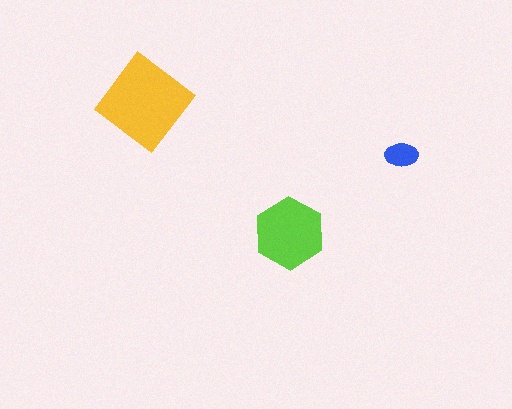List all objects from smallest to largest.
The blue ellipse, the lime hexagon, the yellow diamond.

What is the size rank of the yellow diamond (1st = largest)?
1st.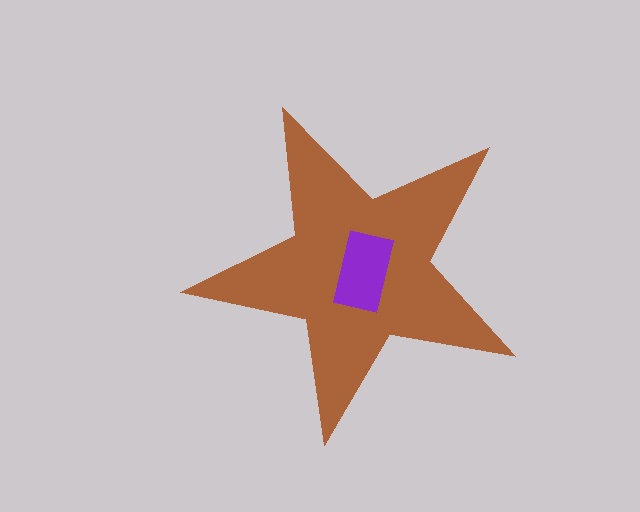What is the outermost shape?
The brown star.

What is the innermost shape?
The purple rectangle.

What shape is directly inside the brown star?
The purple rectangle.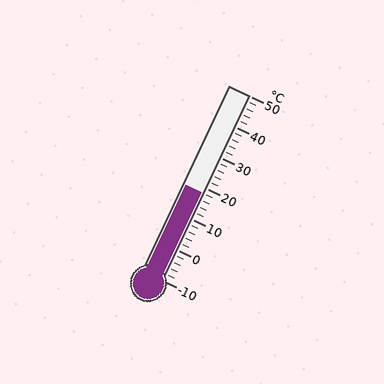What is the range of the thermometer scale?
The thermometer scale ranges from -10°C to 50°C.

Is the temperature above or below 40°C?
The temperature is below 40°C.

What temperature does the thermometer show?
The thermometer shows approximately 18°C.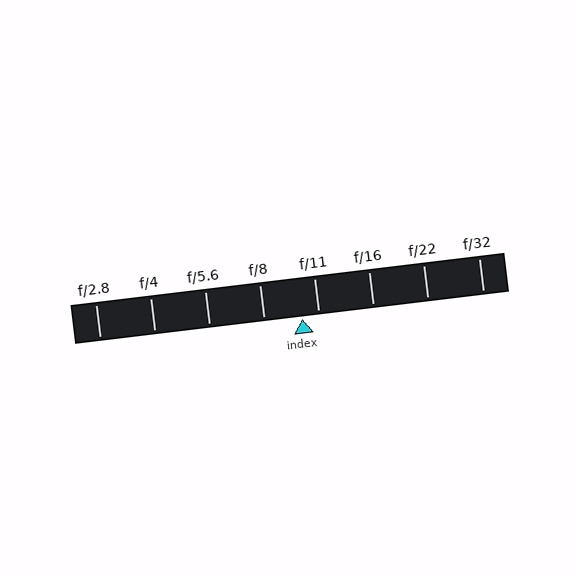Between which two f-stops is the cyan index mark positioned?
The index mark is between f/8 and f/11.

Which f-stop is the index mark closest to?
The index mark is closest to f/11.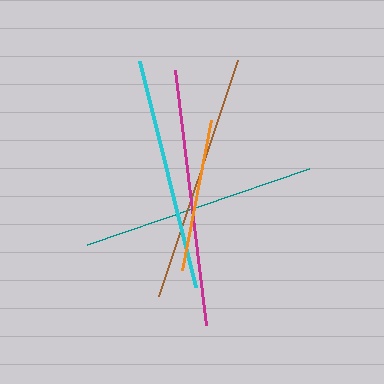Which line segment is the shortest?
The orange line is the shortest at approximately 152 pixels.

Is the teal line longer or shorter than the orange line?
The teal line is longer than the orange line.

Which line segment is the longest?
The magenta line is the longest at approximately 256 pixels.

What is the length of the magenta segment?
The magenta segment is approximately 256 pixels long.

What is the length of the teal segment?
The teal segment is approximately 235 pixels long.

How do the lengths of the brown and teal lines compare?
The brown and teal lines are approximately the same length.